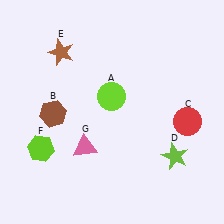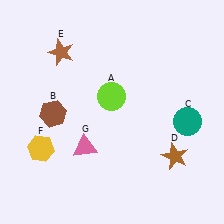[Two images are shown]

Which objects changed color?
C changed from red to teal. D changed from lime to brown. F changed from lime to yellow.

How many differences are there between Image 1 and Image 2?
There are 3 differences between the two images.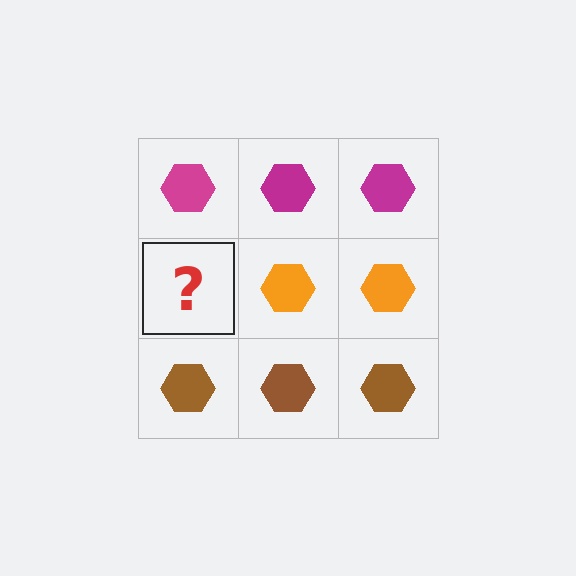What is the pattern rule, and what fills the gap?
The rule is that each row has a consistent color. The gap should be filled with an orange hexagon.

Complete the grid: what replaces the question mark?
The question mark should be replaced with an orange hexagon.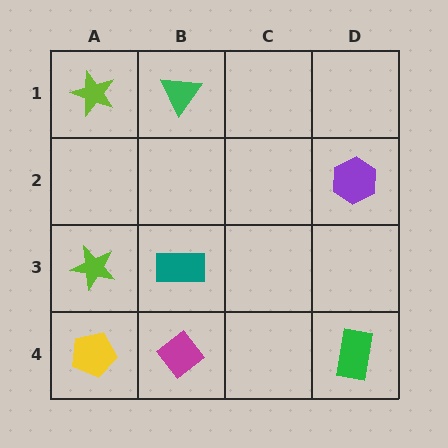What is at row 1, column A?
A lime star.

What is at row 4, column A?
A yellow pentagon.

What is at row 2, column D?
A purple hexagon.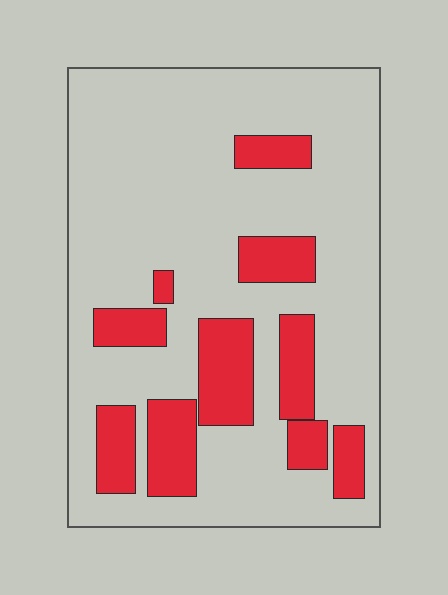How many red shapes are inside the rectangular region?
10.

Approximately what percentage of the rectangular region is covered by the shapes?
Approximately 25%.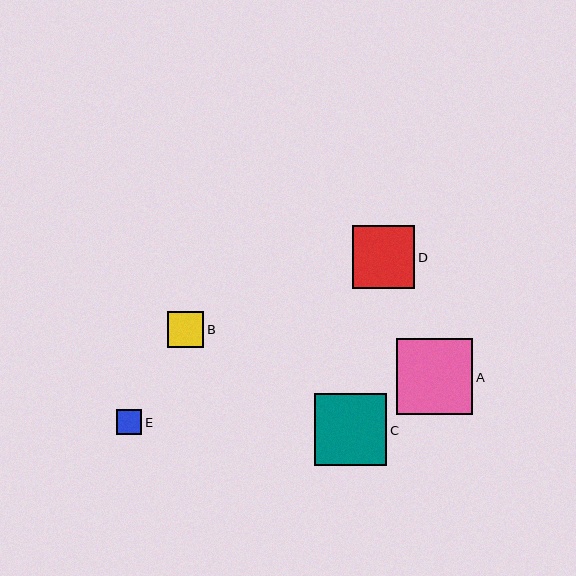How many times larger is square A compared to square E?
Square A is approximately 3.0 times the size of square E.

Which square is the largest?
Square A is the largest with a size of approximately 76 pixels.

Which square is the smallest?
Square E is the smallest with a size of approximately 26 pixels.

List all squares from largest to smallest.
From largest to smallest: A, C, D, B, E.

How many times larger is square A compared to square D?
Square A is approximately 1.2 times the size of square D.